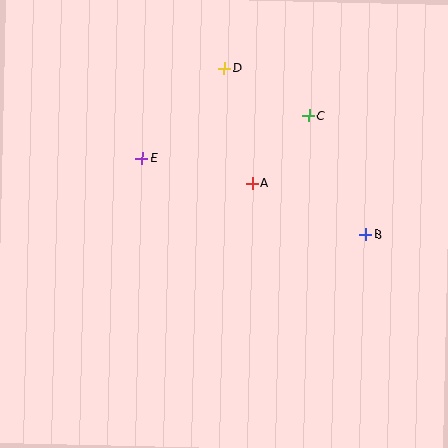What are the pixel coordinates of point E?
Point E is at (142, 158).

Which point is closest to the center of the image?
Point A at (252, 183) is closest to the center.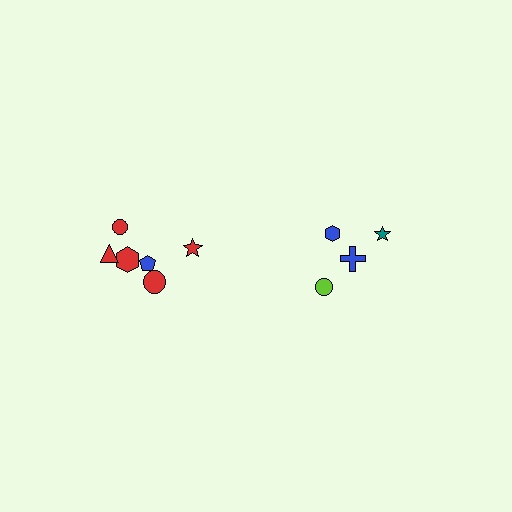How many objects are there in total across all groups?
There are 10 objects.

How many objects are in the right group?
There are 4 objects.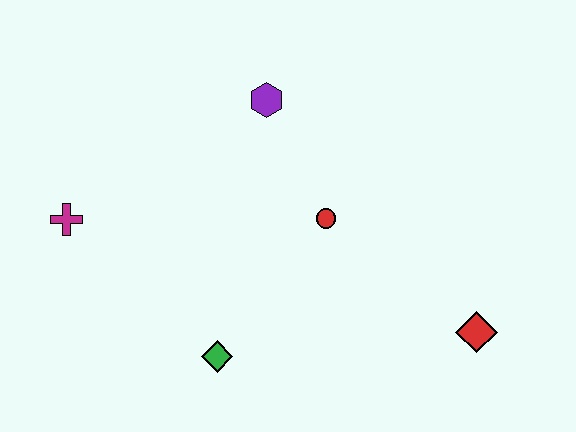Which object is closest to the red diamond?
The red circle is closest to the red diamond.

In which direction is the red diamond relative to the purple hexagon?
The red diamond is below the purple hexagon.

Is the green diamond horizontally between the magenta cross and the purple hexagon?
Yes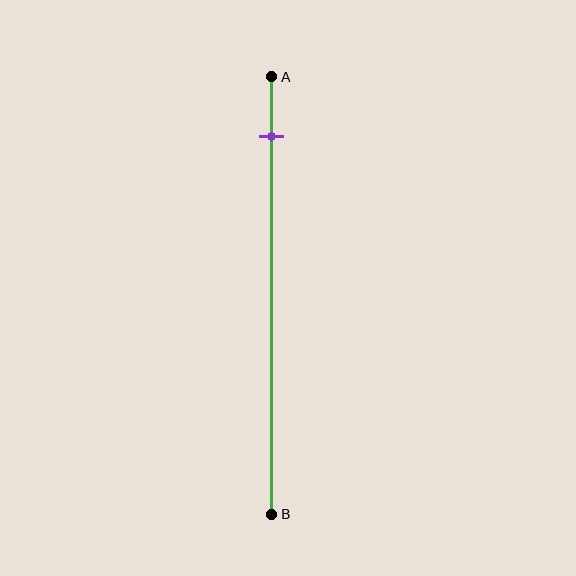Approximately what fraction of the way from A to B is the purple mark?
The purple mark is approximately 15% of the way from A to B.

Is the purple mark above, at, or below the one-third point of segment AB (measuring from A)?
The purple mark is above the one-third point of segment AB.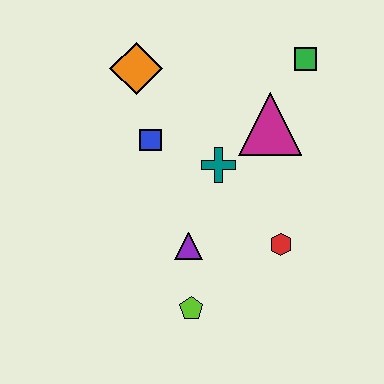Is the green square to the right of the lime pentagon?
Yes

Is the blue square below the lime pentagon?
No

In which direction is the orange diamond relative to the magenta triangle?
The orange diamond is to the left of the magenta triangle.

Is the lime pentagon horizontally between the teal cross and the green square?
No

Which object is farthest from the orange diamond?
The lime pentagon is farthest from the orange diamond.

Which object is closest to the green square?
The magenta triangle is closest to the green square.